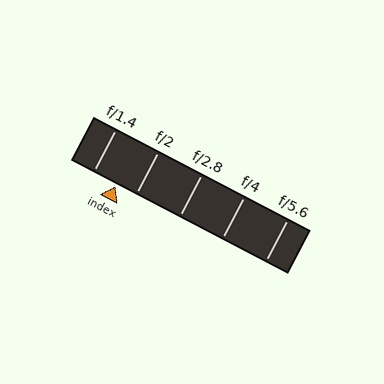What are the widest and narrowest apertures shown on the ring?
The widest aperture shown is f/1.4 and the narrowest is f/5.6.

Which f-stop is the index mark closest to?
The index mark is closest to f/2.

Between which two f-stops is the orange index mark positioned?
The index mark is between f/1.4 and f/2.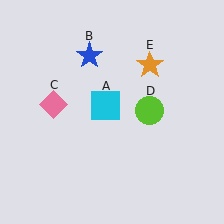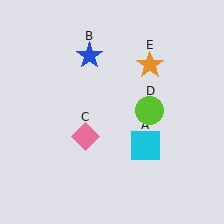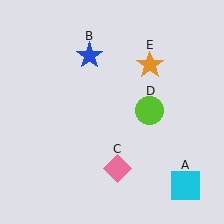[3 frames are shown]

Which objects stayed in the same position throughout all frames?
Blue star (object B) and lime circle (object D) and orange star (object E) remained stationary.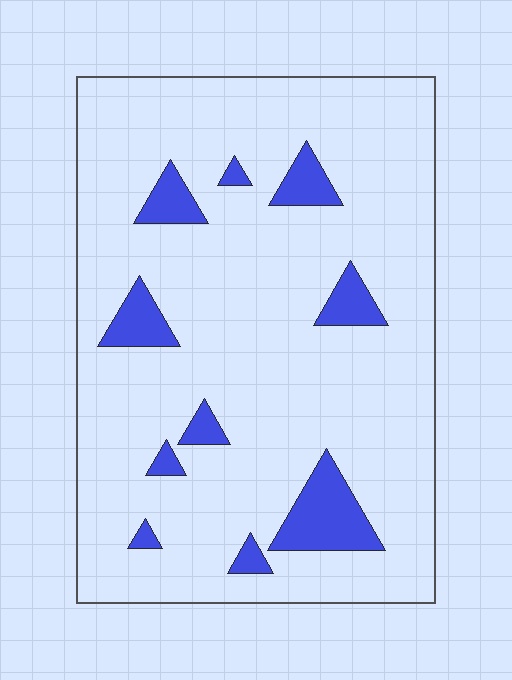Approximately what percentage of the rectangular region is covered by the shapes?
Approximately 10%.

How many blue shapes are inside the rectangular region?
10.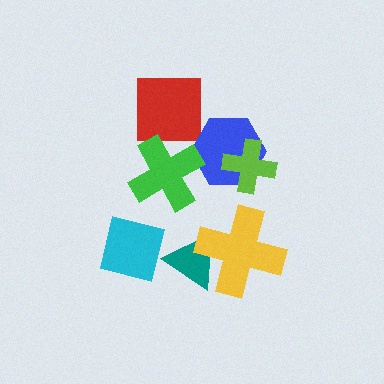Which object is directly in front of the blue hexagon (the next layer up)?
The lime cross is directly in front of the blue hexagon.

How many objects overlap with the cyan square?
1 object overlaps with the cyan square.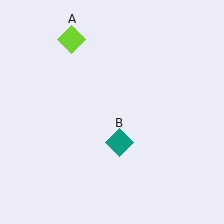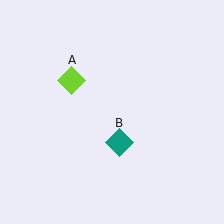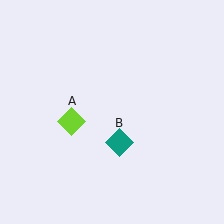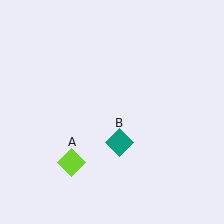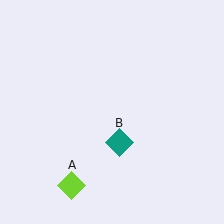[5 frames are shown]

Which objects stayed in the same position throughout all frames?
Teal diamond (object B) remained stationary.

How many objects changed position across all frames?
1 object changed position: lime diamond (object A).